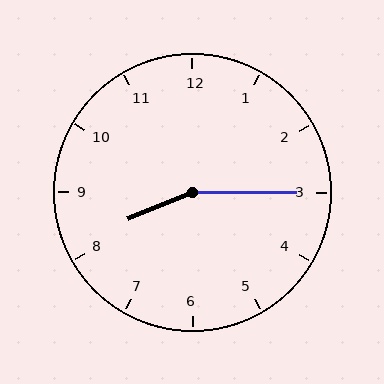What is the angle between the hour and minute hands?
Approximately 158 degrees.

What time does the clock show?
8:15.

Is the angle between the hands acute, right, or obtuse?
It is obtuse.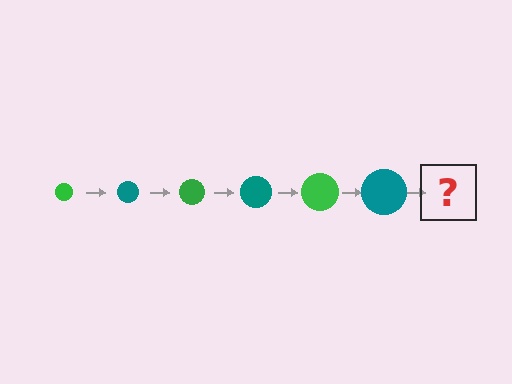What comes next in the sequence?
The next element should be a green circle, larger than the previous one.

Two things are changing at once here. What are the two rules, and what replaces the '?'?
The two rules are that the circle grows larger each step and the color cycles through green and teal. The '?' should be a green circle, larger than the previous one.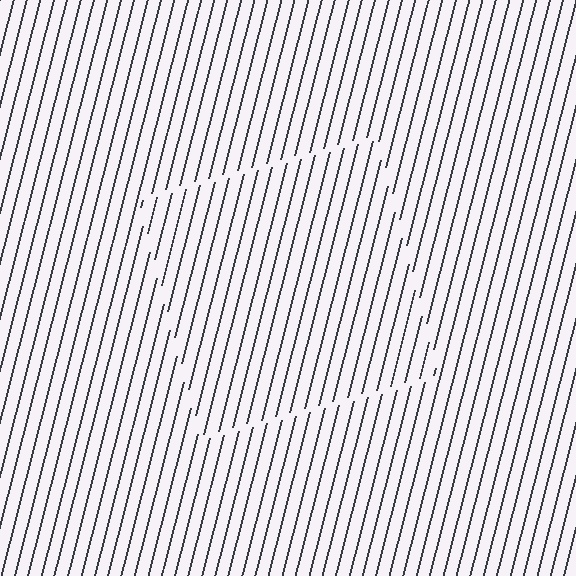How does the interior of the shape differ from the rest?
The interior of the shape contains the same grating, shifted by half a period — the contour is defined by the phase discontinuity where line-ends from the inner and outer gratings abut.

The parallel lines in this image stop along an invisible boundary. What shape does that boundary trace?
An illusory square. The interior of the shape contains the same grating, shifted by half a period — the contour is defined by the phase discontinuity where line-ends from the inner and outer gratings abut.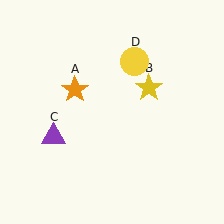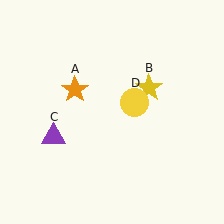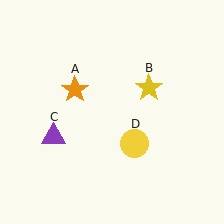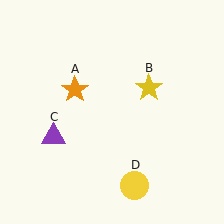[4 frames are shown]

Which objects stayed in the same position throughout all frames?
Orange star (object A) and yellow star (object B) and purple triangle (object C) remained stationary.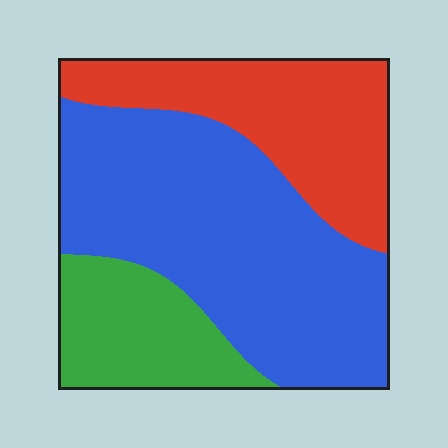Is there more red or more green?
Red.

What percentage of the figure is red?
Red takes up about one quarter (1/4) of the figure.